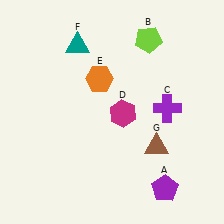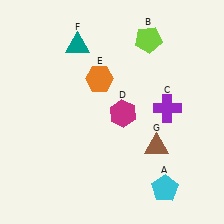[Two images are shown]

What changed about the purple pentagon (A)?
In Image 1, A is purple. In Image 2, it changed to cyan.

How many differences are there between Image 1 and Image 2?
There is 1 difference between the two images.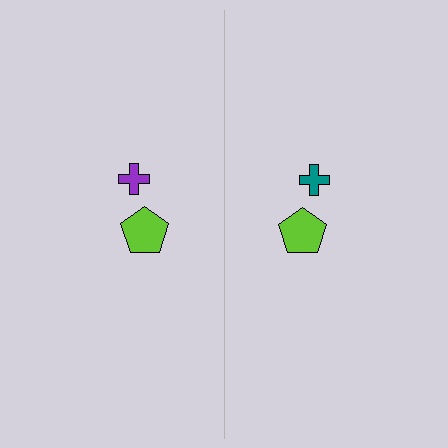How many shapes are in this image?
There are 4 shapes in this image.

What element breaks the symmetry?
The teal cross on the right side breaks the symmetry — its mirror counterpart is purple.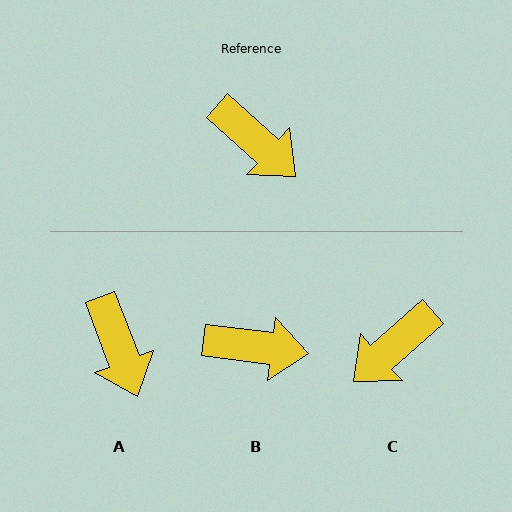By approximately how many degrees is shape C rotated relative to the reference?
Approximately 97 degrees clockwise.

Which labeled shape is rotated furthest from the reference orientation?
C, about 97 degrees away.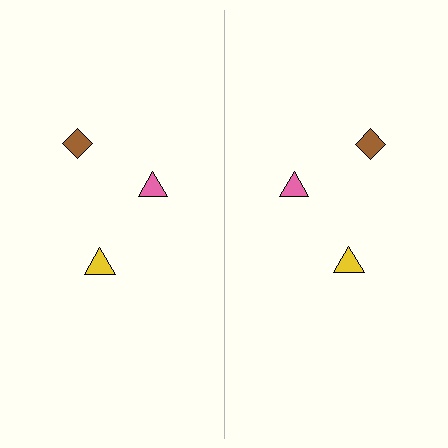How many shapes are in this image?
There are 6 shapes in this image.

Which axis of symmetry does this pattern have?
The pattern has a vertical axis of symmetry running through the center of the image.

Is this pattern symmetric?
Yes, this pattern has bilateral (reflection) symmetry.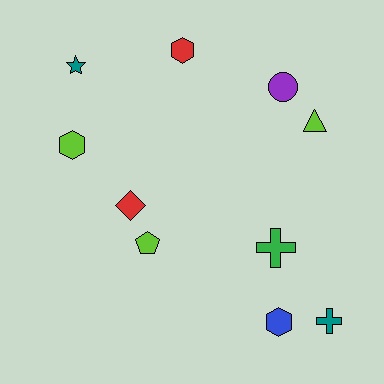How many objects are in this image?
There are 10 objects.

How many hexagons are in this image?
There are 3 hexagons.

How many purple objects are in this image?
There is 1 purple object.